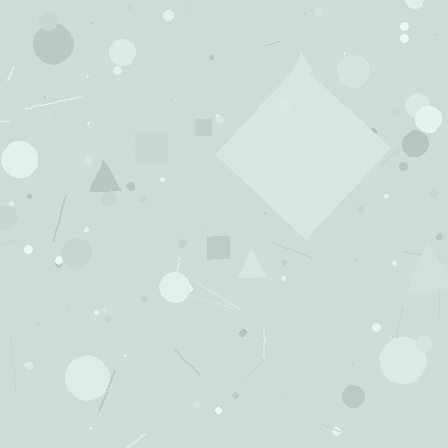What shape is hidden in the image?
A diamond is hidden in the image.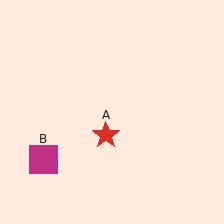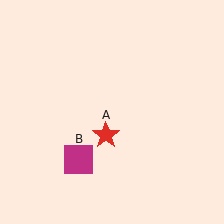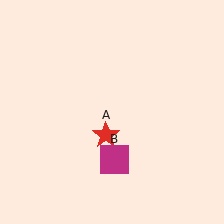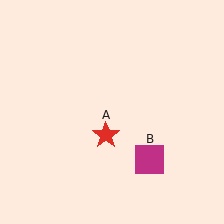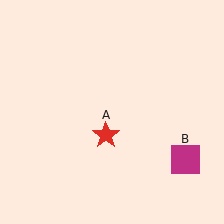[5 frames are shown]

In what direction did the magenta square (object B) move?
The magenta square (object B) moved right.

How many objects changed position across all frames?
1 object changed position: magenta square (object B).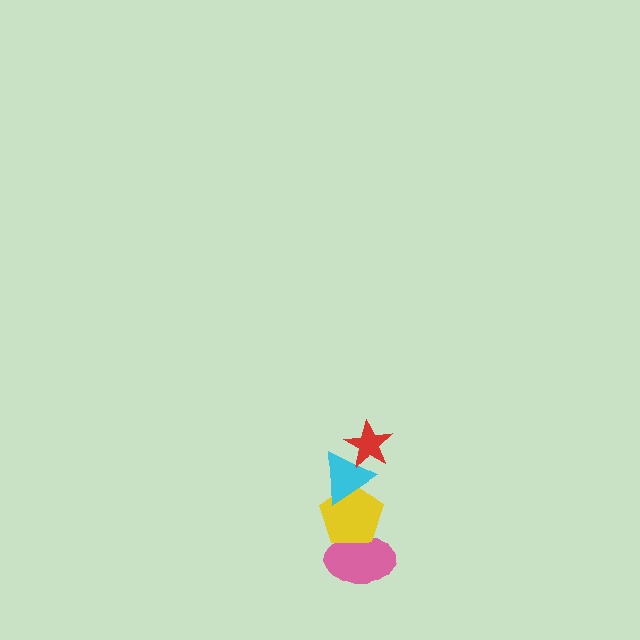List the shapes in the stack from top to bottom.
From top to bottom: the red star, the cyan triangle, the yellow pentagon, the pink ellipse.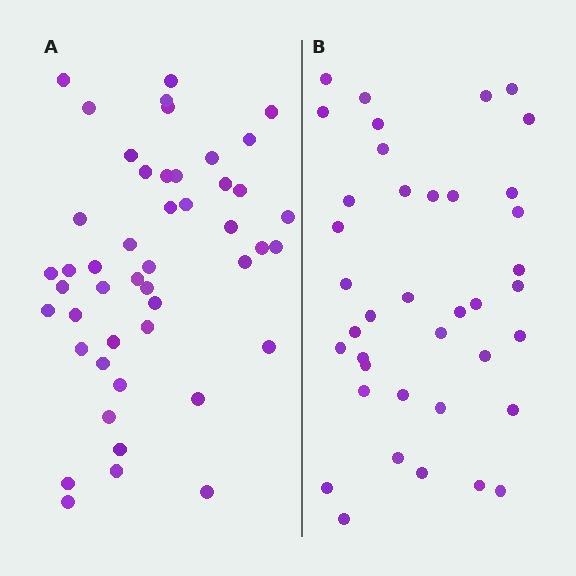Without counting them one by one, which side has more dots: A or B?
Region A (the left region) has more dots.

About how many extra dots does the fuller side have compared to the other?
Region A has roughly 8 or so more dots than region B.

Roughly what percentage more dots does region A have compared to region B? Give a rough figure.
About 20% more.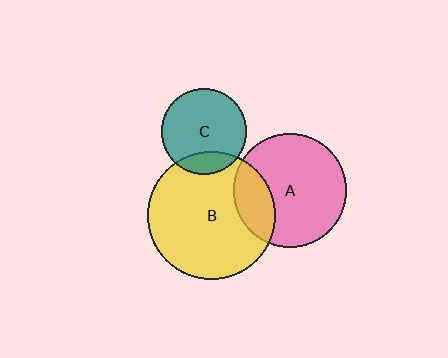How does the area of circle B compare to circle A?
Approximately 1.3 times.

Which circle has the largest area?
Circle B (yellow).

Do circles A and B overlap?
Yes.